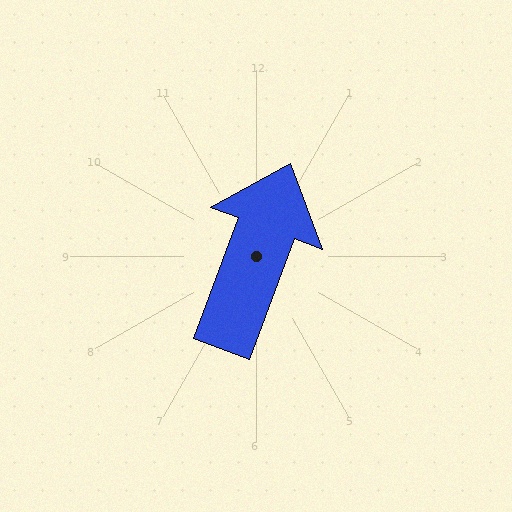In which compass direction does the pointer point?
North.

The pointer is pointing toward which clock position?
Roughly 1 o'clock.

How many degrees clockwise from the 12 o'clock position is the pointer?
Approximately 21 degrees.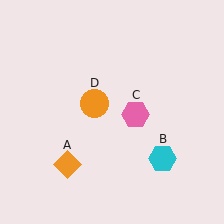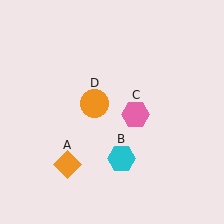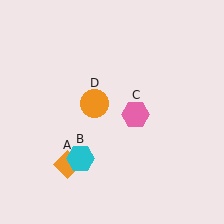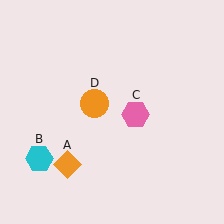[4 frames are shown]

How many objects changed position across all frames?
1 object changed position: cyan hexagon (object B).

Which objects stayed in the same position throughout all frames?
Orange diamond (object A) and pink hexagon (object C) and orange circle (object D) remained stationary.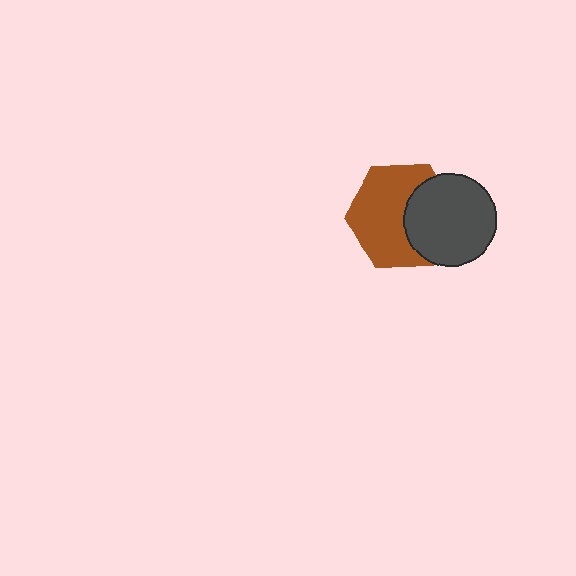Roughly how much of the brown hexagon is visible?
About half of it is visible (roughly 64%).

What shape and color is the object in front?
The object in front is a dark gray circle.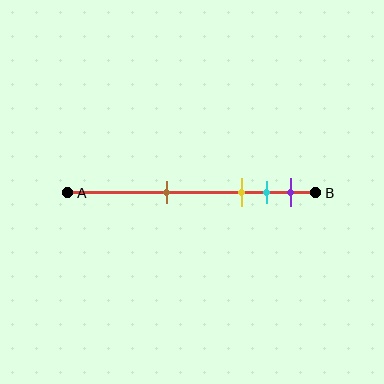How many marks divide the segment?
There are 4 marks dividing the segment.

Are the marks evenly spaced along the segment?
No, the marks are not evenly spaced.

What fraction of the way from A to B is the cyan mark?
The cyan mark is approximately 80% (0.8) of the way from A to B.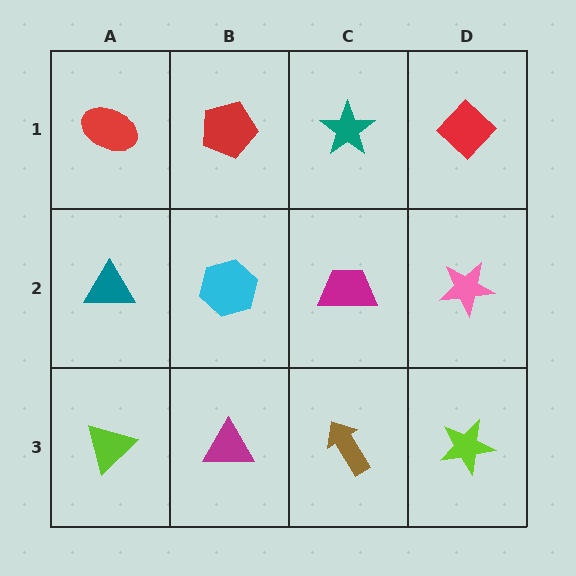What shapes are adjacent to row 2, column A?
A red ellipse (row 1, column A), a lime triangle (row 3, column A), a cyan hexagon (row 2, column B).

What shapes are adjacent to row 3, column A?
A teal triangle (row 2, column A), a magenta triangle (row 3, column B).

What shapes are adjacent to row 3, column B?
A cyan hexagon (row 2, column B), a lime triangle (row 3, column A), a brown arrow (row 3, column C).